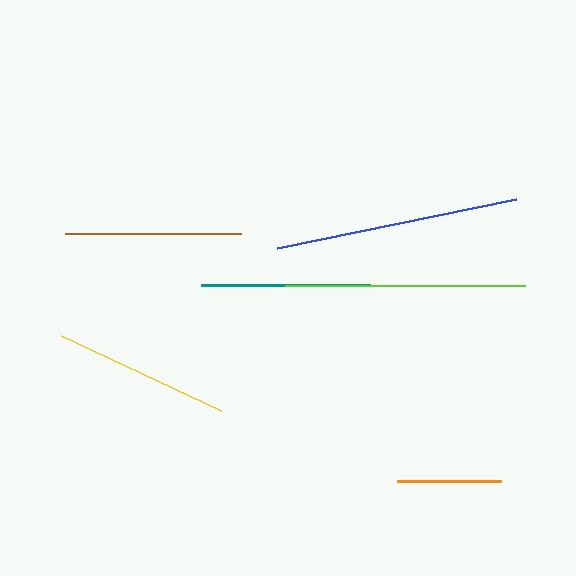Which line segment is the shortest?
The orange line is the shortest at approximately 104 pixels.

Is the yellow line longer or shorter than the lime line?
The lime line is longer than the yellow line.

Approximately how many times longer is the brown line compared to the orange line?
The brown line is approximately 1.7 times the length of the orange line.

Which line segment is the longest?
The blue line is the longest at approximately 245 pixels.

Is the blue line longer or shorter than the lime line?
The blue line is longer than the lime line.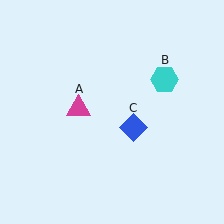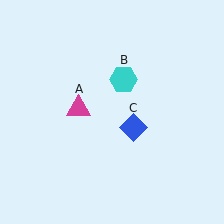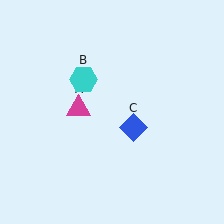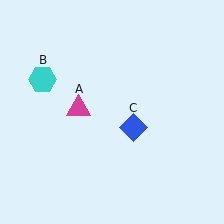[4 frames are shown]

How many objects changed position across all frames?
1 object changed position: cyan hexagon (object B).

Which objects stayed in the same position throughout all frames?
Magenta triangle (object A) and blue diamond (object C) remained stationary.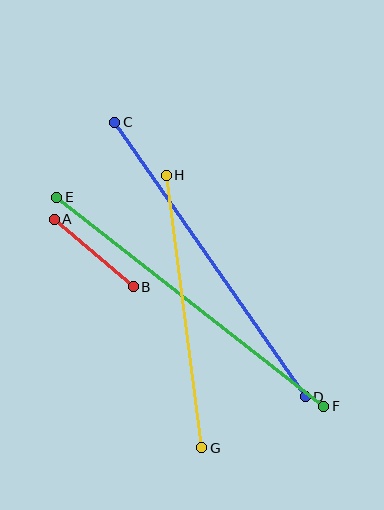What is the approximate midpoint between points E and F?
The midpoint is at approximately (190, 302) pixels.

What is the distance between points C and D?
The distance is approximately 334 pixels.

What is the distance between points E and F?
The distance is approximately 339 pixels.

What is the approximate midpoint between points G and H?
The midpoint is at approximately (184, 312) pixels.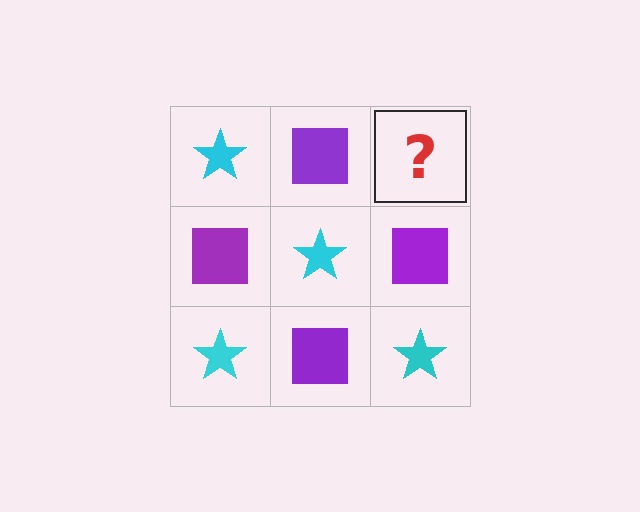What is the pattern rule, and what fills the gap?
The rule is that it alternates cyan star and purple square in a checkerboard pattern. The gap should be filled with a cyan star.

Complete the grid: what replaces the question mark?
The question mark should be replaced with a cyan star.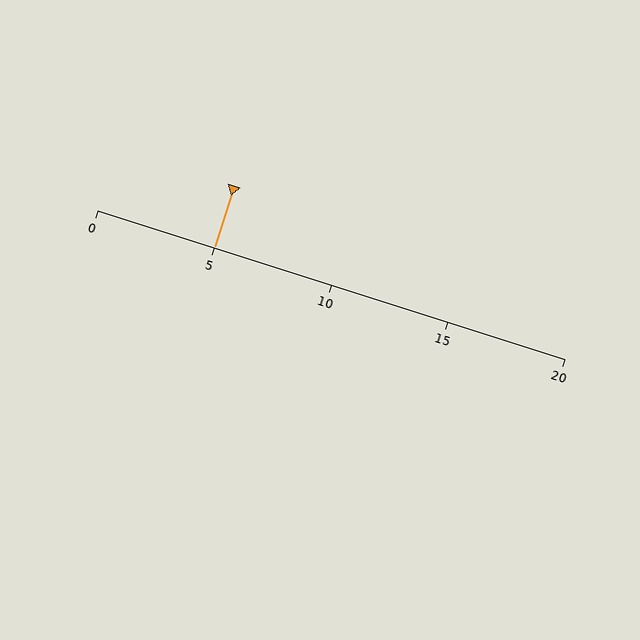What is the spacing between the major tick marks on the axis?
The major ticks are spaced 5 apart.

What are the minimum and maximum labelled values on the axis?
The axis runs from 0 to 20.